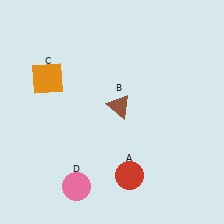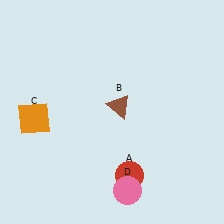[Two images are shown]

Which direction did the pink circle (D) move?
The pink circle (D) moved right.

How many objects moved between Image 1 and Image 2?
2 objects moved between the two images.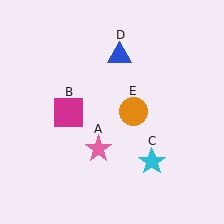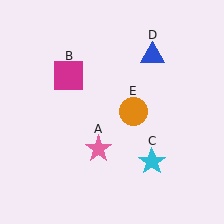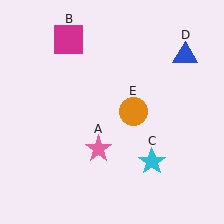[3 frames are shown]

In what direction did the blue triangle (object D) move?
The blue triangle (object D) moved right.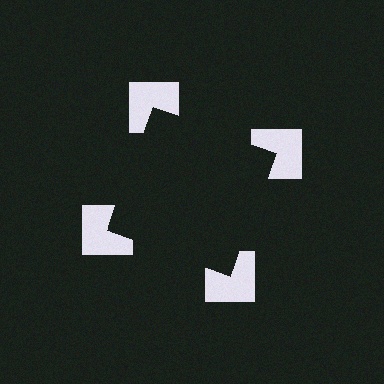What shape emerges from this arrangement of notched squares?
An illusory square — its edges are inferred from the aligned wedge cuts in the notched squares, not physically drawn.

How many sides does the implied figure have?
4 sides.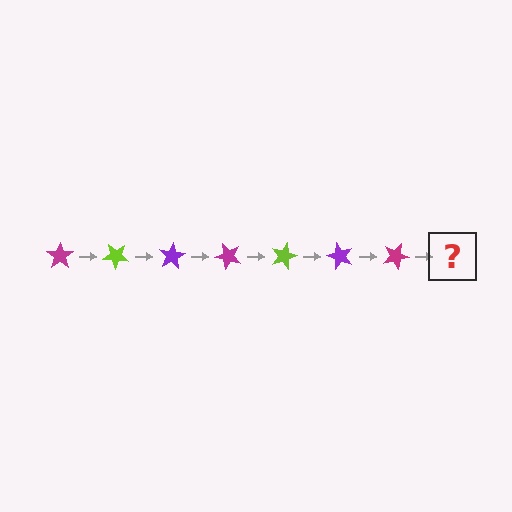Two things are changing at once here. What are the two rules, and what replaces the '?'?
The two rules are that it rotates 40 degrees each step and the color cycles through magenta, lime, and purple. The '?' should be a lime star, rotated 280 degrees from the start.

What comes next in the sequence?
The next element should be a lime star, rotated 280 degrees from the start.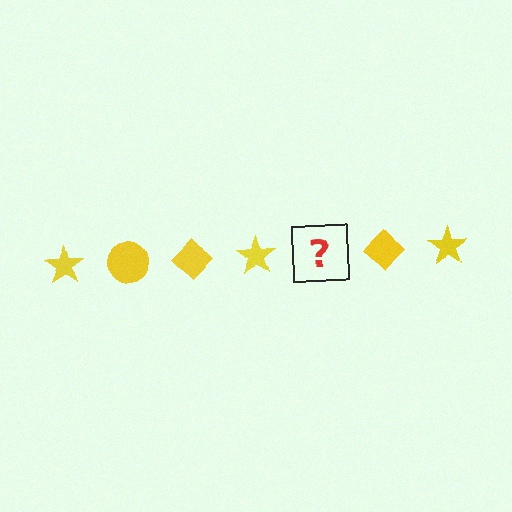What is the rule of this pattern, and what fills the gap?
The rule is that the pattern cycles through star, circle, diamond shapes in yellow. The gap should be filled with a yellow circle.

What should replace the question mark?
The question mark should be replaced with a yellow circle.